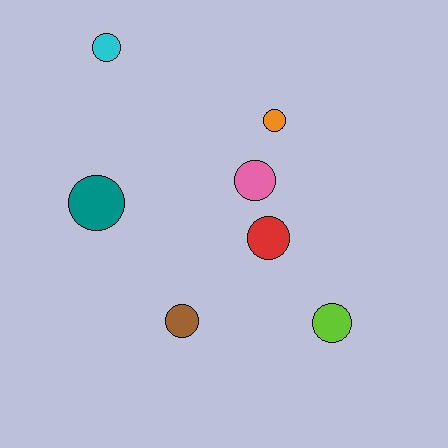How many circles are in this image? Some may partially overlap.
There are 7 circles.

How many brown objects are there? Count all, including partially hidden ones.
There is 1 brown object.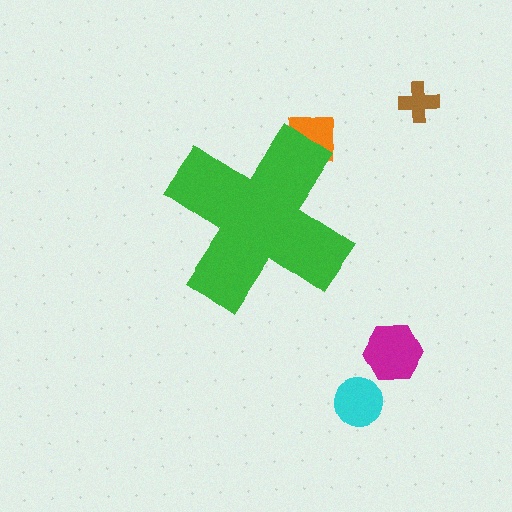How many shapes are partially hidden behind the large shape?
1 shape is partially hidden.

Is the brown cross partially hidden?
No, the brown cross is fully visible.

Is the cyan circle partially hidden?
No, the cyan circle is fully visible.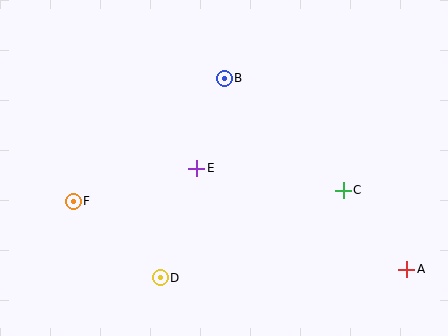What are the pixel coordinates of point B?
Point B is at (224, 78).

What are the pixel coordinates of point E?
Point E is at (197, 168).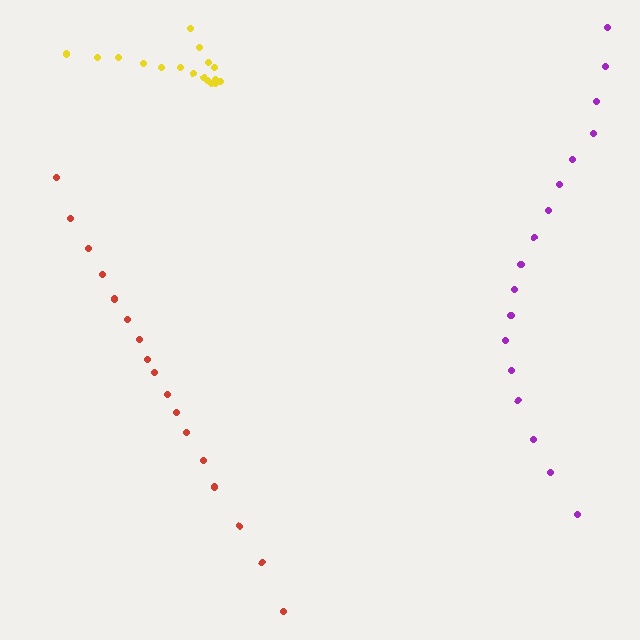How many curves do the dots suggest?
There are 3 distinct paths.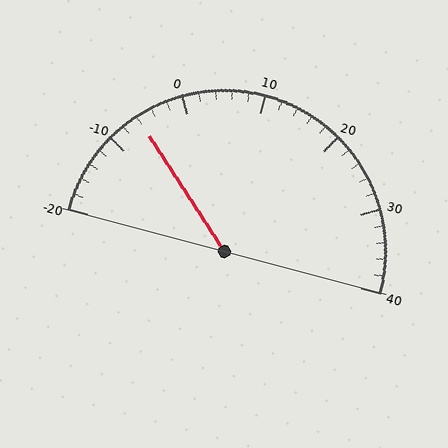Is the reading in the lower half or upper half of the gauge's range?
The reading is in the lower half of the range (-20 to 40).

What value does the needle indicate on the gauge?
The needle indicates approximately -6.